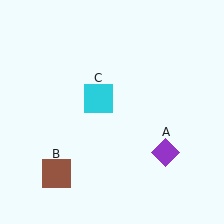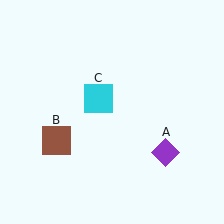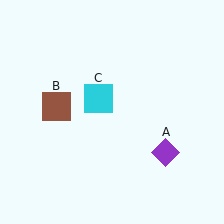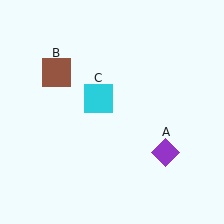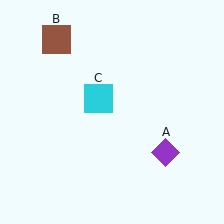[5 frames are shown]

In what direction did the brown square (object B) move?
The brown square (object B) moved up.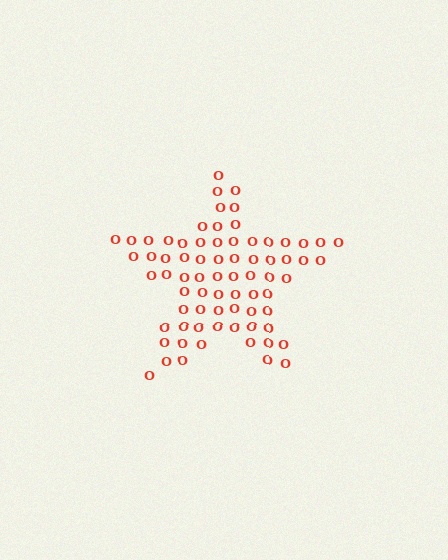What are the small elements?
The small elements are letter O's.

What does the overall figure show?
The overall figure shows a star.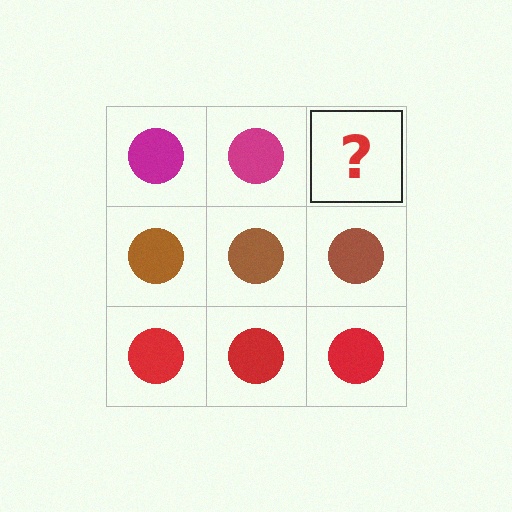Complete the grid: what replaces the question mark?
The question mark should be replaced with a magenta circle.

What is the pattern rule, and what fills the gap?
The rule is that each row has a consistent color. The gap should be filled with a magenta circle.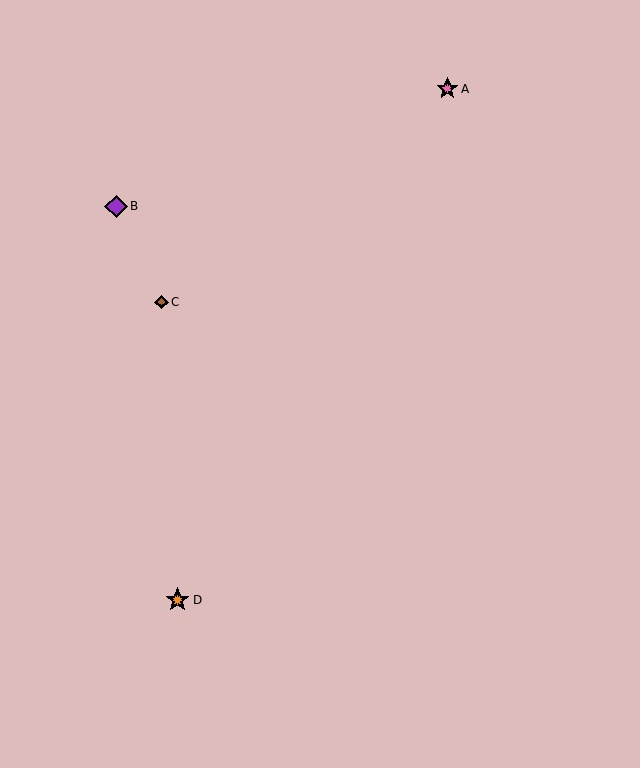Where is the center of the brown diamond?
The center of the brown diamond is at (161, 302).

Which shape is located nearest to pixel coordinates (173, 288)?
The brown diamond (labeled C) at (161, 302) is nearest to that location.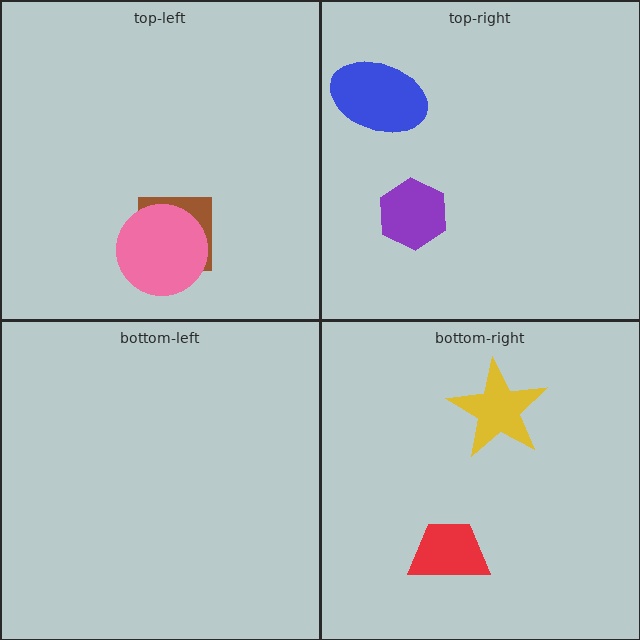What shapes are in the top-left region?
The brown square, the pink circle.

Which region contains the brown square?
The top-left region.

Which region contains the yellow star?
The bottom-right region.